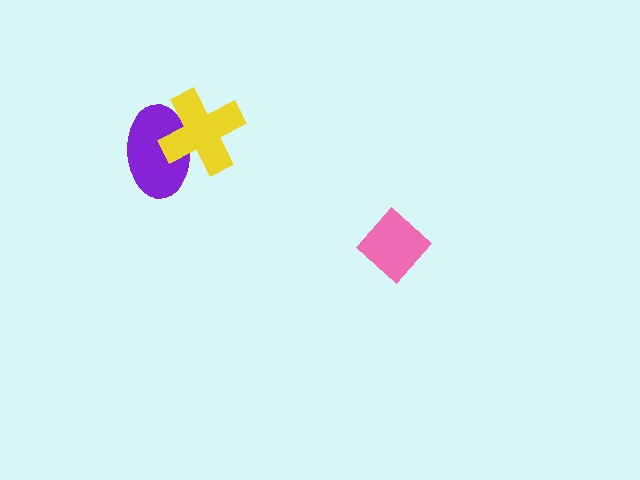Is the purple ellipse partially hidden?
Yes, it is partially covered by another shape.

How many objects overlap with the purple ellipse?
1 object overlaps with the purple ellipse.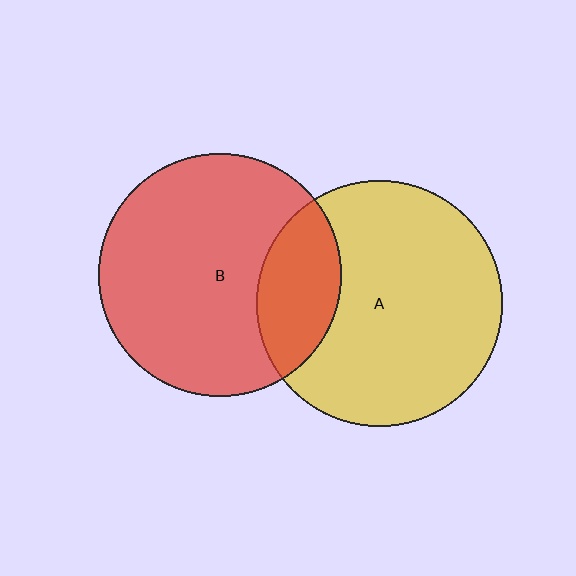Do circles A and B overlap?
Yes.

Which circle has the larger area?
Circle A (yellow).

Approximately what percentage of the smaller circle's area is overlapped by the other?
Approximately 25%.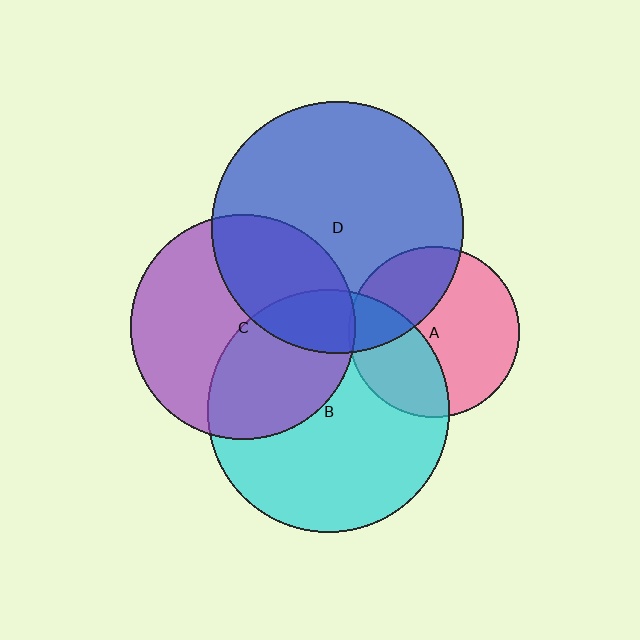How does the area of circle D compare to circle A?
Approximately 2.1 times.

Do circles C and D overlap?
Yes.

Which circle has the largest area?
Circle D (blue).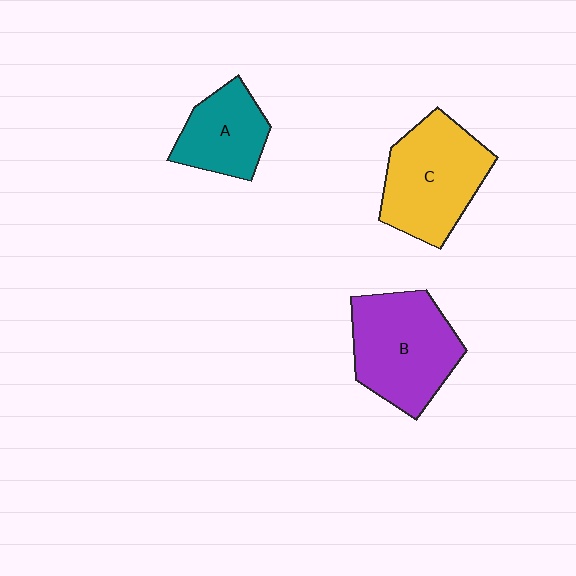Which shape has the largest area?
Shape B (purple).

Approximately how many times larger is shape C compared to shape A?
Approximately 1.6 times.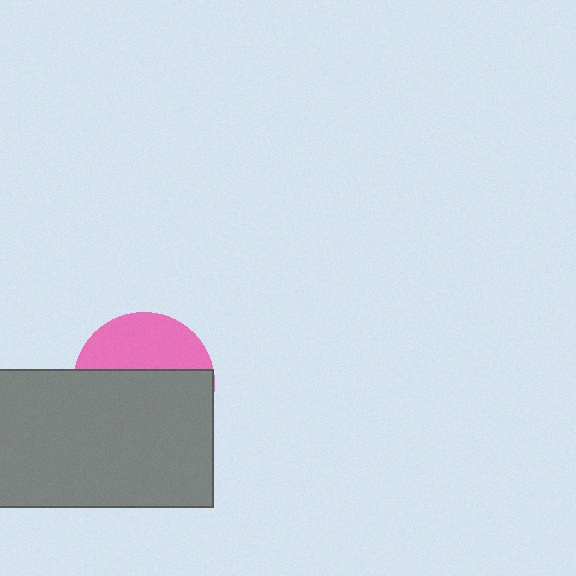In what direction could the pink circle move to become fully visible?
The pink circle could move up. That would shift it out from behind the gray rectangle entirely.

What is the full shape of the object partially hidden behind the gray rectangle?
The partially hidden object is a pink circle.